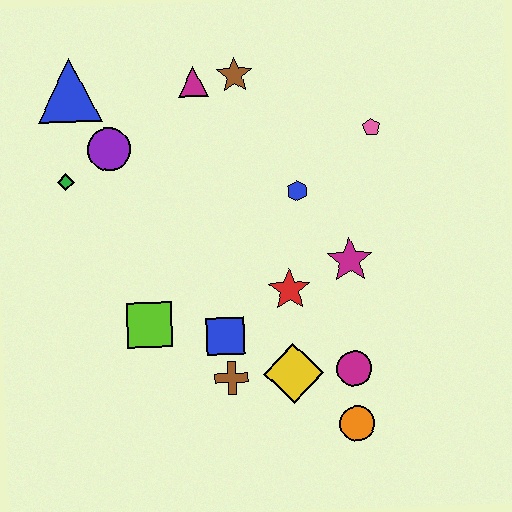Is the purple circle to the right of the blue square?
No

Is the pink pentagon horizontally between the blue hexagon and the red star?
No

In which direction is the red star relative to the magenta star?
The red star is to the left of the magenta star.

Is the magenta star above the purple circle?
No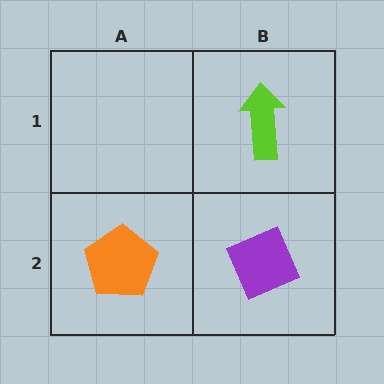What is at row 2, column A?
An orange pentagon.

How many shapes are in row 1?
1 shape.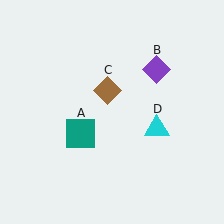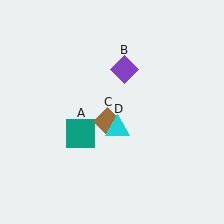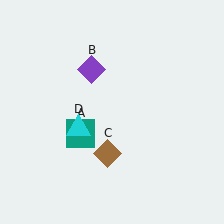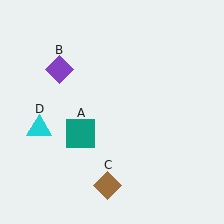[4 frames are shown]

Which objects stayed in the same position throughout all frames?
Teal square (object A) remained stationary.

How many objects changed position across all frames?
3 objects changed position: purple diamond (object B), brown diamond (object C), cyan triangle (object D).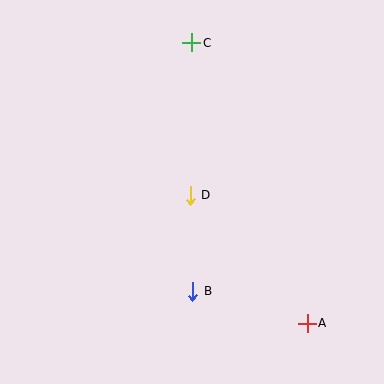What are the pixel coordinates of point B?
Point B is at (193, 291).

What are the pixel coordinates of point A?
Point A is at (307, 323).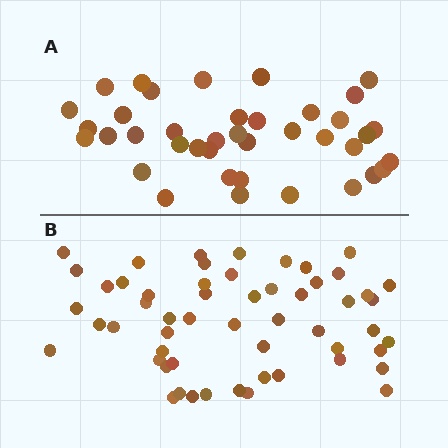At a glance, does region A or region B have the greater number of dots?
Region B (the bottom region) has more dots.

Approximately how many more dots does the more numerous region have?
Region B has approximately 15 more dots than region A.